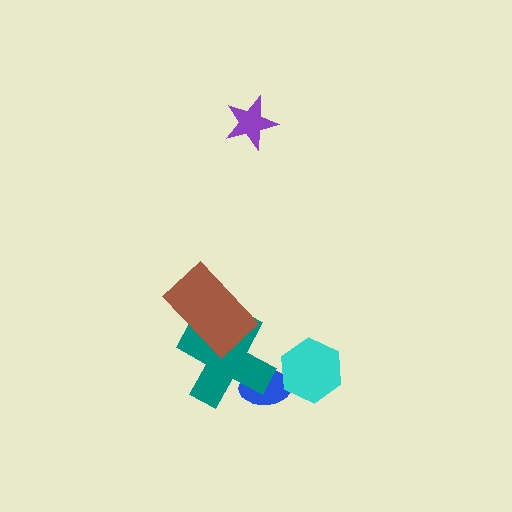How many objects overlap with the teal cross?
2 objects overlap with the teal cross.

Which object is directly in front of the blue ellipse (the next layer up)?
The teal cross is directly in front of the blue ellipse.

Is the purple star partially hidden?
No, no other shape covers it.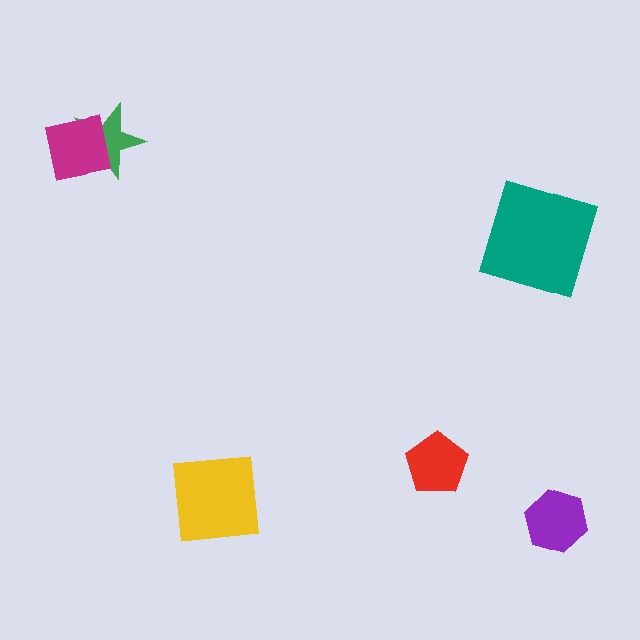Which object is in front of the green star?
The magenta square is in front of the green star.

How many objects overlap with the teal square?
0 objects overlap with the teal square.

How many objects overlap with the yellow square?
0 objects overlap with the yellow square.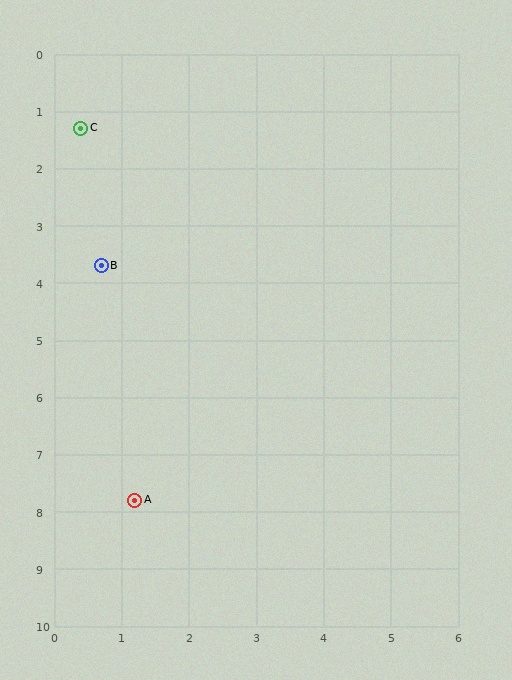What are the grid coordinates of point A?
Point A is at approximately (1.2, 7.8).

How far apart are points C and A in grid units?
Points C and A are about 6.5 grid units apart.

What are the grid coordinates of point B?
Point B is at approximately (0.7, 3.7).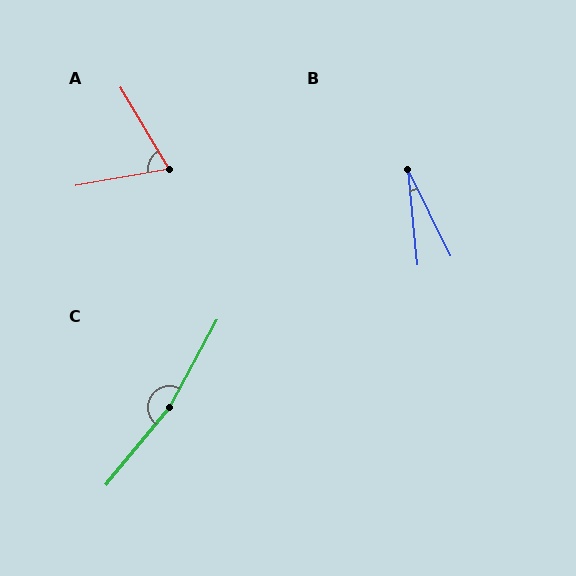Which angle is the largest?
C, at approximately 169 degrees.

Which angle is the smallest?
B, at approximately 21 degrees.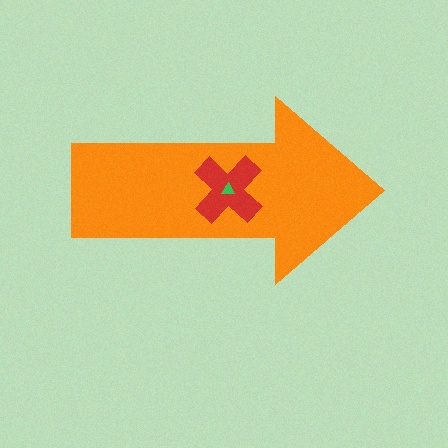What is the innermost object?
The green triangle.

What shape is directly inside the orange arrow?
The red cross.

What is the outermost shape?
The orange arrow.